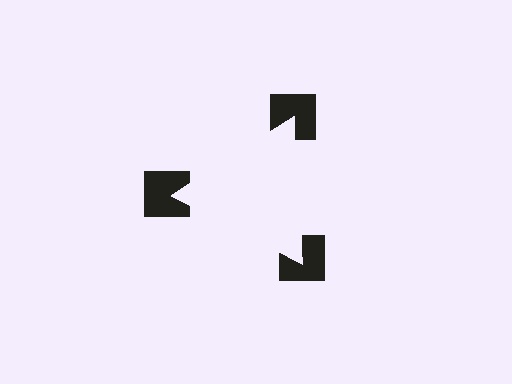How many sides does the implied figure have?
3 sides.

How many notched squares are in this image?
There are 3 — one at each vertex of the illusory triangle.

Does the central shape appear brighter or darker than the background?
It typically appears slightly brighter than the background, even though no actual brightness change is drawn.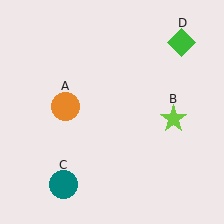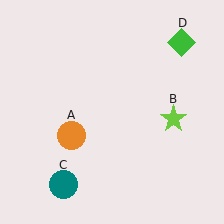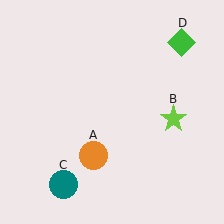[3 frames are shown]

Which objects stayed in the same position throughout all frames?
Lime star (object B) and teal circle (object C) and green diamond (object D) remained stationary.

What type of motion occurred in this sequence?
The orange circle (object A) rotated counterclockwise around the center of the scene.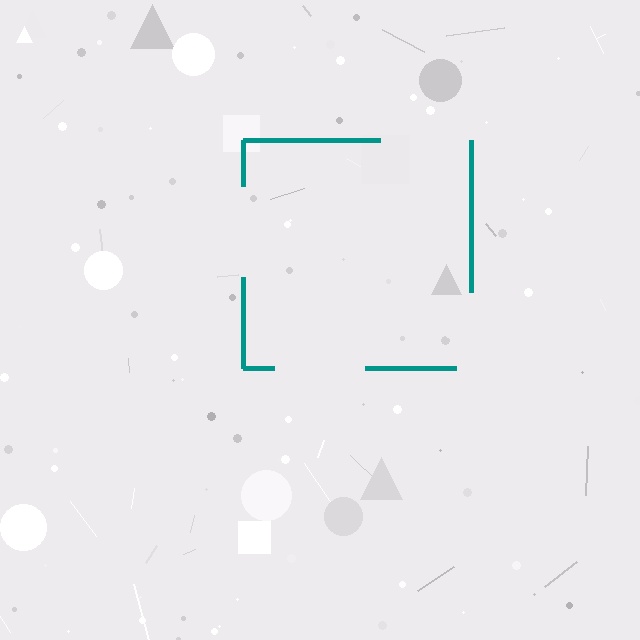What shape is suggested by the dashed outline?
The dashed outline suggests a square.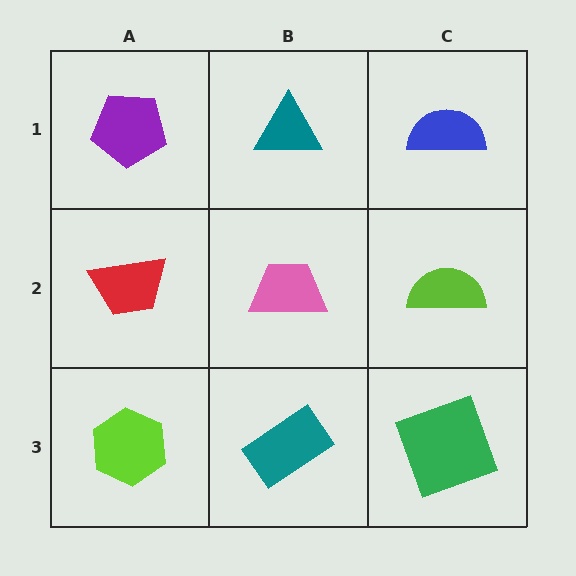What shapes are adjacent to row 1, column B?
A pink trapezoid (row 2, column B), a purple pentagon (row 1, column A), a blue semicircle (row 1, column C).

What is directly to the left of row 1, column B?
A purple pentagon.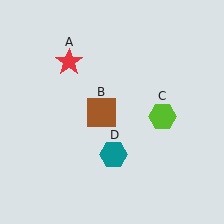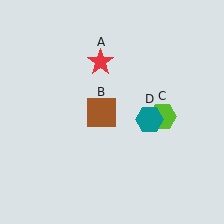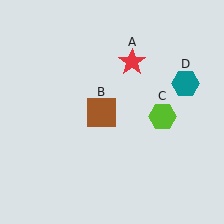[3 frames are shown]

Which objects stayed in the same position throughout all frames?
Brown square (object B) and lime hexagon (object C) remained stationary.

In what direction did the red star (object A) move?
The red star (object A) moved right.